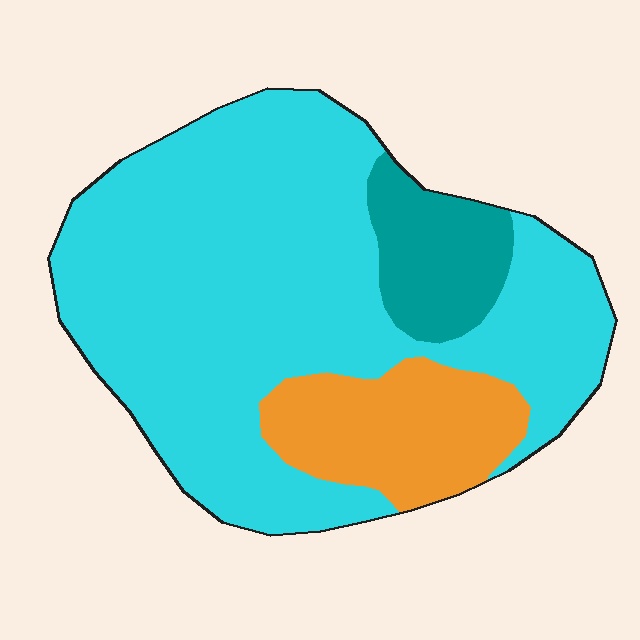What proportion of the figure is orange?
Orange covers roughly 15% of the figure.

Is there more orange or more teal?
Orange.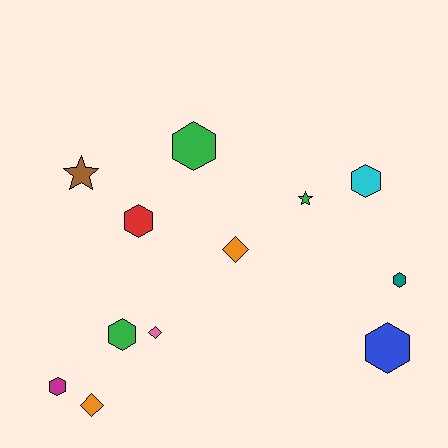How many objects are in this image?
There are 12 objects.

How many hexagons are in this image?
There are 7 hexagons.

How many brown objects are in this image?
There is 1 brown object.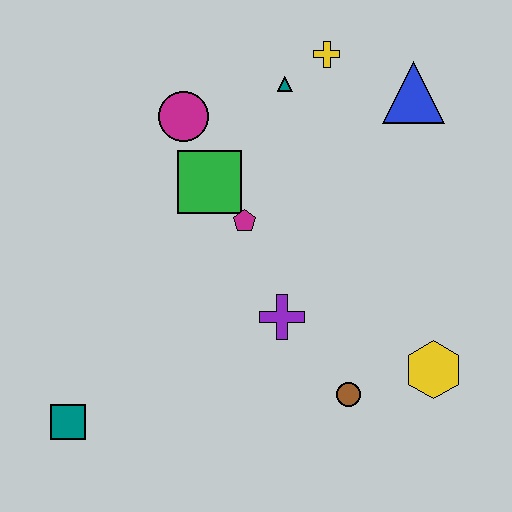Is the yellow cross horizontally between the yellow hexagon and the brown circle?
No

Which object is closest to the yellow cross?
The teal triangle is closest to the yellow cross.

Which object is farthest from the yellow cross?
The teal square is farthest from the yellow cross.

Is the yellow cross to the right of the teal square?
Yes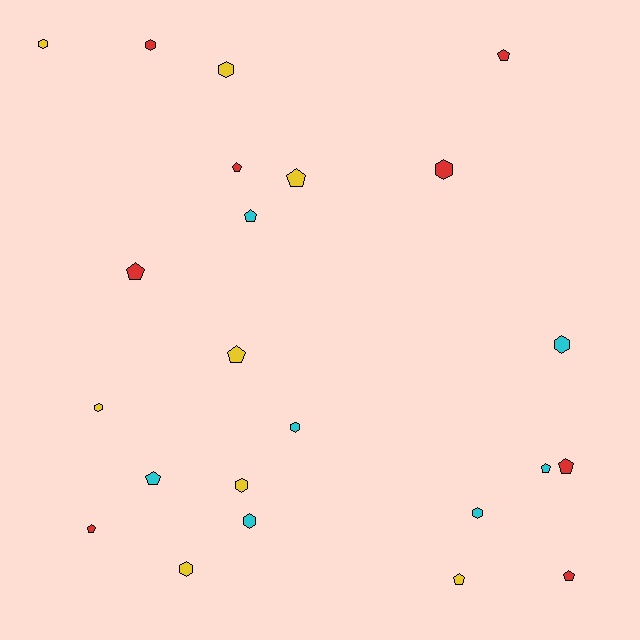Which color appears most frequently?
Red, with 8 objects.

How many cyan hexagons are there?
There are 4 cyan hexagons.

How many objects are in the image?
There are 23 objects.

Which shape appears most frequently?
Pentagon, with 12 objects.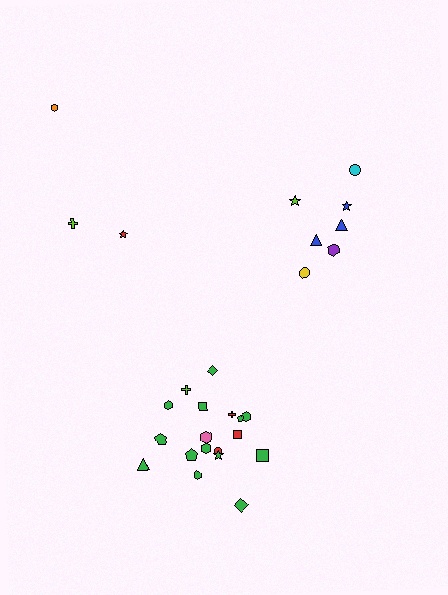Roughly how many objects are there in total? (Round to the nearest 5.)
Roughly 30 objects in total.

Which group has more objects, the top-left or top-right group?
The top-right group.